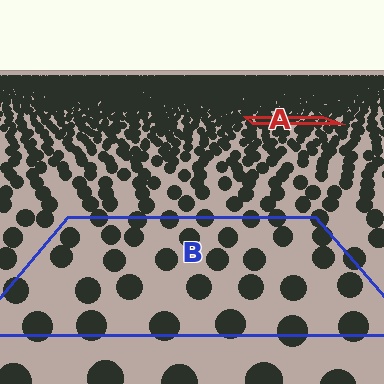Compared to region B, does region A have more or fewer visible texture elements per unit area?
Region A has more texture elements per unit area — they are packed more densely because it is farther away.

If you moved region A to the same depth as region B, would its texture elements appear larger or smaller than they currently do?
They would appear larger. At a closer depth, the same texture elements are projected at a bigger on-screen size.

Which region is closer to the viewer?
Region B is closer. The texture elements there are larger and more spread out.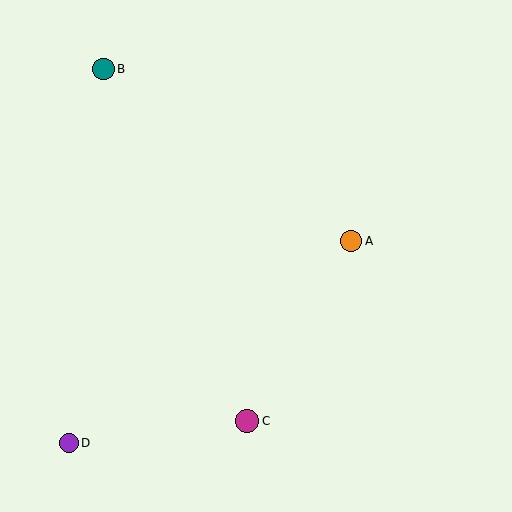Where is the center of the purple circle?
The center of the purple circle is at (69, 443).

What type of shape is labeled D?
Shape D is a purple circle.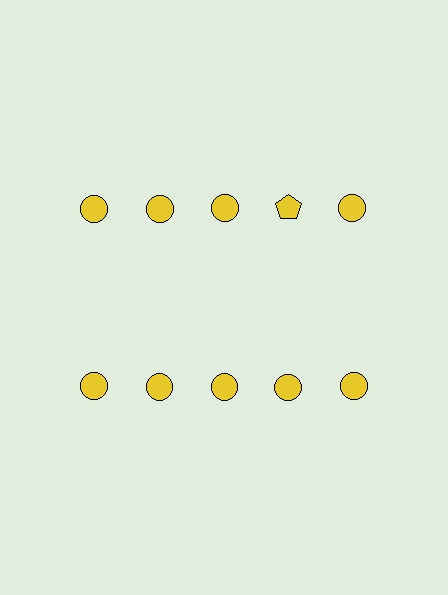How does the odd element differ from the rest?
It has a different shape: pentagon instead of circle.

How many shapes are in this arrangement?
There are 10 shapes arranged in a grid pattern.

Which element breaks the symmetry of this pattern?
The yellow pentagon in the top row, second from right column breaks the symmetry. All other shapes are yellow circles.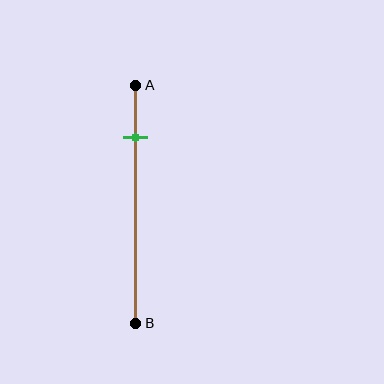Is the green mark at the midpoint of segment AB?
No, the mark is at about 20% from A, not at the 50% midpoint.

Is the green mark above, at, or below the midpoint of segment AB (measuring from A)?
The green mark is above the midpoint of segment AB.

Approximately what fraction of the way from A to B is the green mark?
The green mark is approximately 20% of the way from A to B.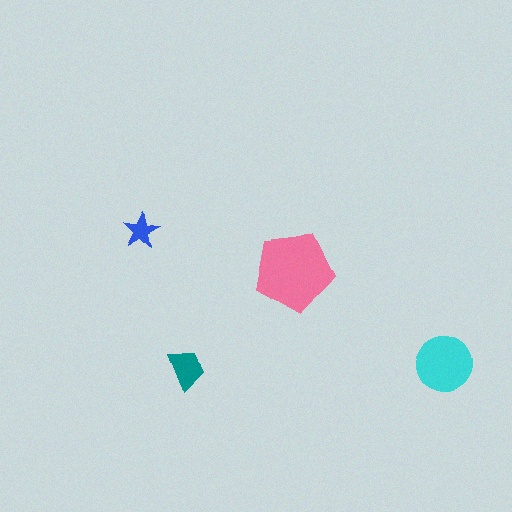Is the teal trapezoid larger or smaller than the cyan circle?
Smaller.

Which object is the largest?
The pink pentagon.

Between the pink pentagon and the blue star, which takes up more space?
The pink pentagon.